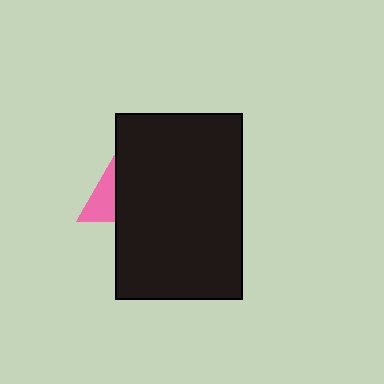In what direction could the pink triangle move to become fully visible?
The pink triangle could move left. That would shift it out from behind the black rectangle entirely.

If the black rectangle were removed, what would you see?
You would see the complete pink triangle.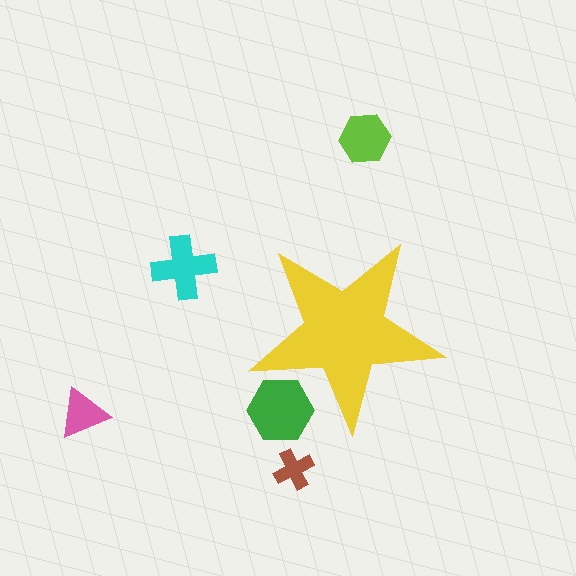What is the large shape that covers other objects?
A yellow star.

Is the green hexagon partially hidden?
Yes, the green hexagon is partially hidden behind the yellow star.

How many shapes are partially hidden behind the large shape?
1 shape is partially hidden.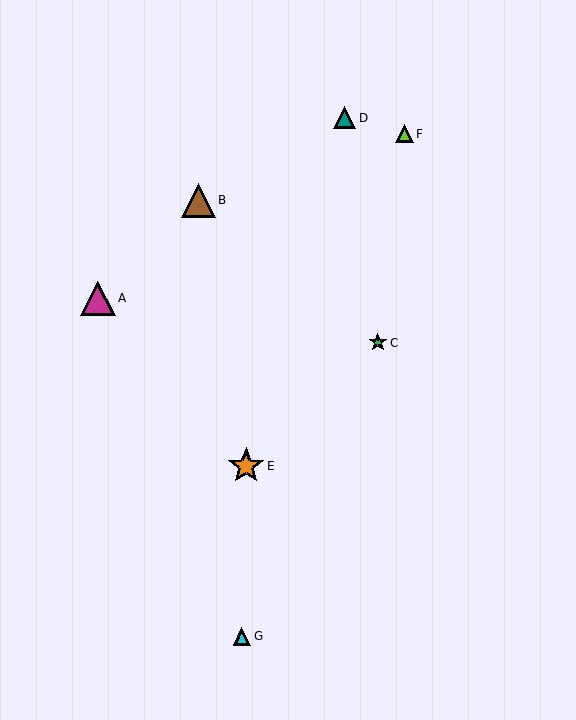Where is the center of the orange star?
The center of the orange star is at (246, 466).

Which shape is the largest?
The orange star (labeled E) is the largest.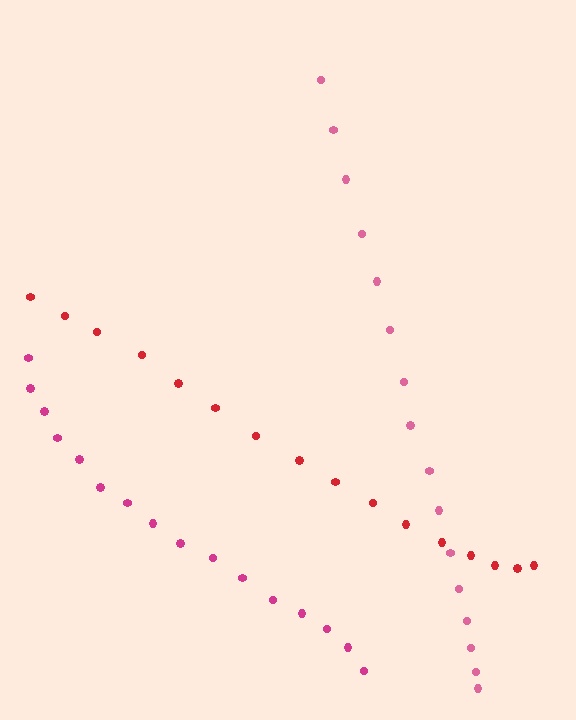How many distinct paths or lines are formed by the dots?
There are 3 distinct paths.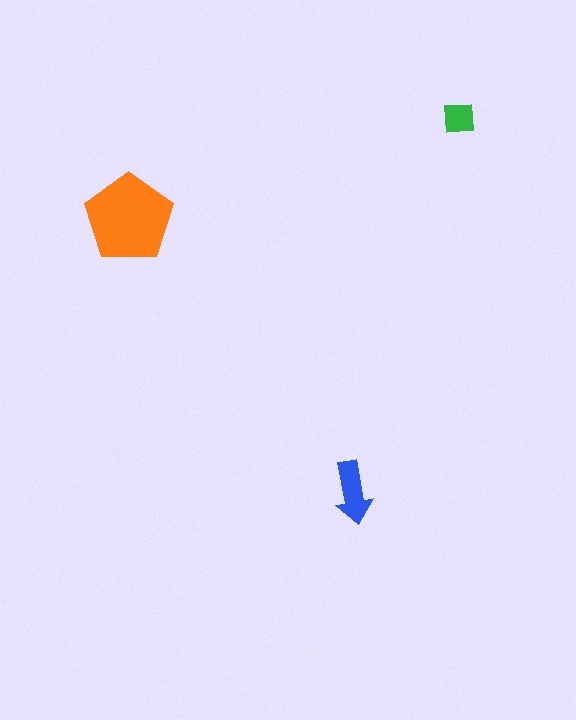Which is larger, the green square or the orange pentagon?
The orange pentagon.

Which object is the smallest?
The green square.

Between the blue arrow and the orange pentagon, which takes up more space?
The orange pentagon.